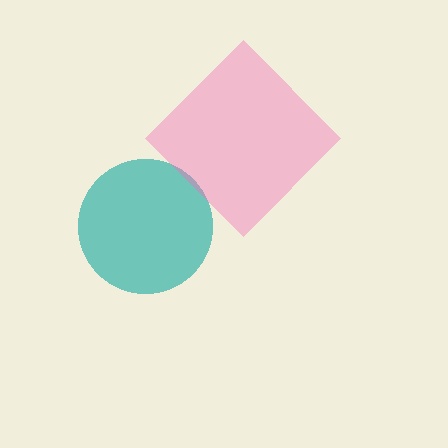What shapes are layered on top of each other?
The layered shapes are: a teal circle, a pink diamond.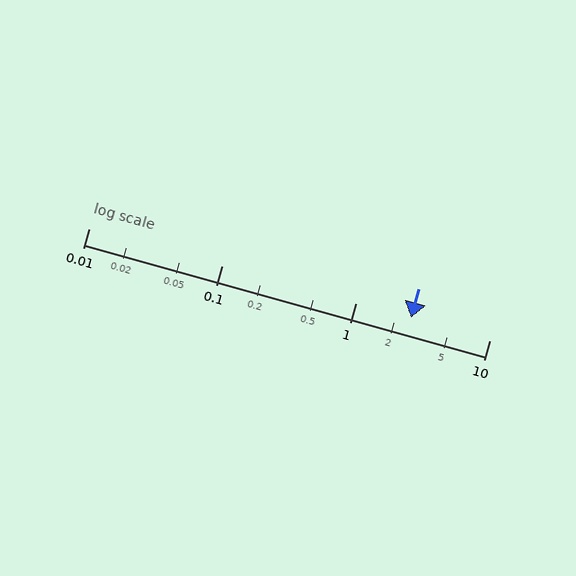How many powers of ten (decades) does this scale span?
The scale spans 3 decades, from 0.01 to 10.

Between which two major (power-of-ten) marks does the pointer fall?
The pointer is between 1 and 10.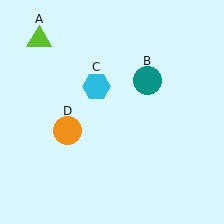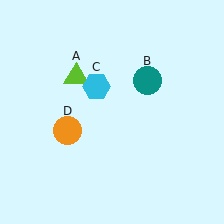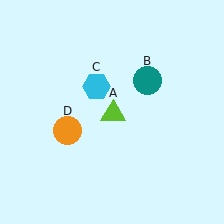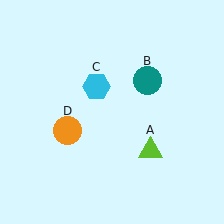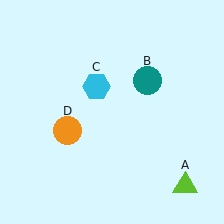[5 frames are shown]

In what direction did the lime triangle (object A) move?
The lime triangle (object A) moved down and to the right.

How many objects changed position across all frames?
1 object changed position: lime triangle (object A).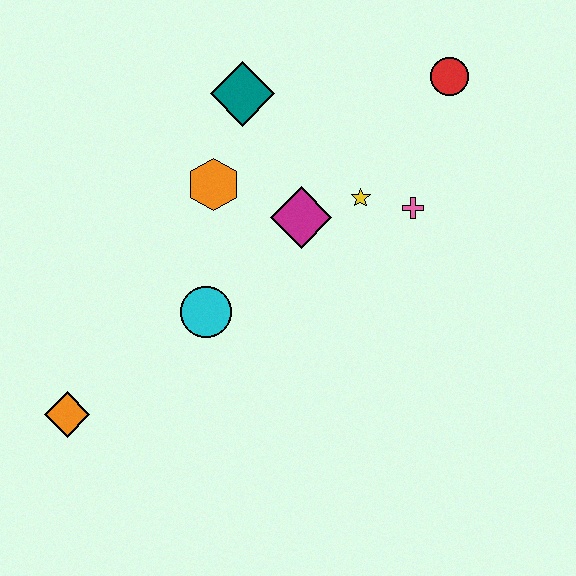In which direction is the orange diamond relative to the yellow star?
The orange diamond is to the left of the yellow star.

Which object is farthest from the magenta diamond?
The orange diamond is farthest from the magenta diamond.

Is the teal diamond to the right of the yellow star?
No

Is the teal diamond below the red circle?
Yes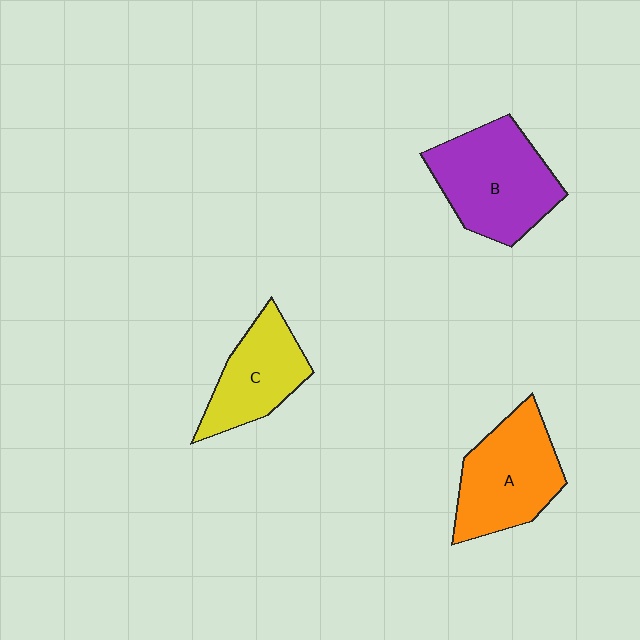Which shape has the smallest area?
Shape C (yellow).